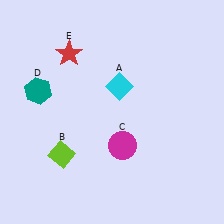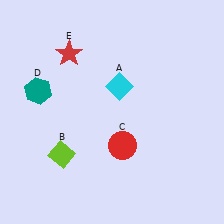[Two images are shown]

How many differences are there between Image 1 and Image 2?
There is 1 difference between the two images.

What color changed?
The circle (C) changed from magenta in Image 1 to red in Image 2.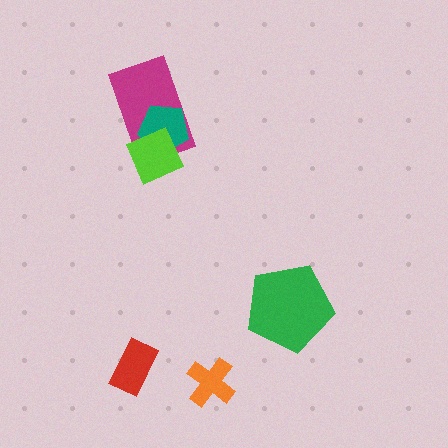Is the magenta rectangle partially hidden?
Yes, it is partially covered by another shape.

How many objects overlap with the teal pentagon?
2 objects overlap with the teal pentagon.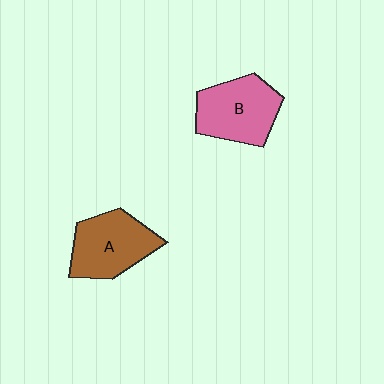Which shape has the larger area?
Shape B (pink).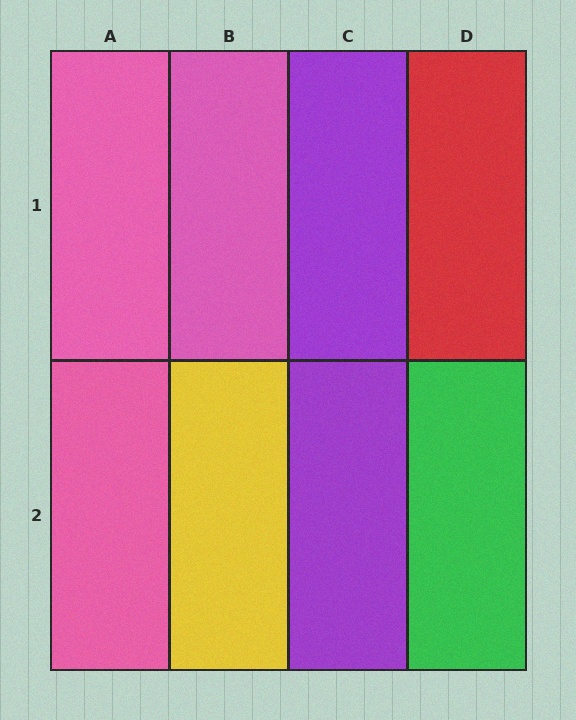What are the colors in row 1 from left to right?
Pink, pink, purple, red.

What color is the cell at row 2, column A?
Pink.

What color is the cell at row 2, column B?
Yellow.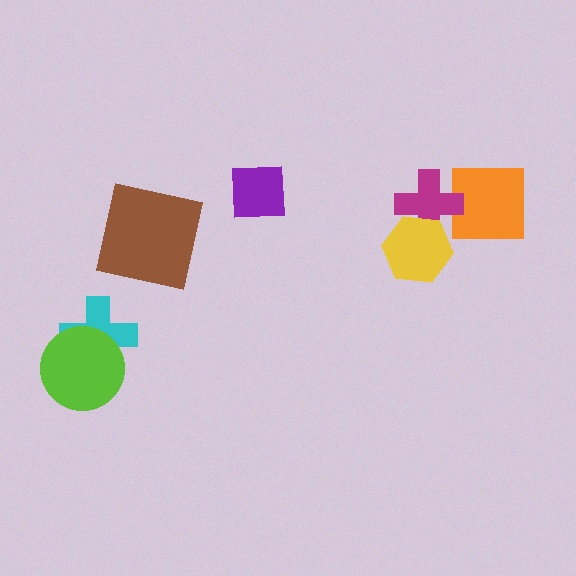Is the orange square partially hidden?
Yes, it is partially covered by another shape.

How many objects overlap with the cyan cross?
1 object overlaps with the cyan cross.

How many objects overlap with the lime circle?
1 object overlaps with the lime circle.